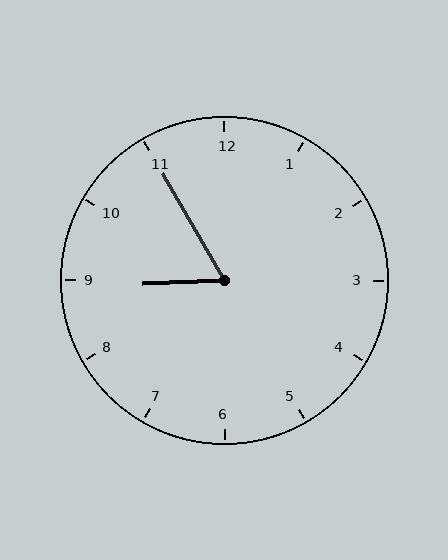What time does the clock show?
8:55.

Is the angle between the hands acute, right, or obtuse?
It is acute.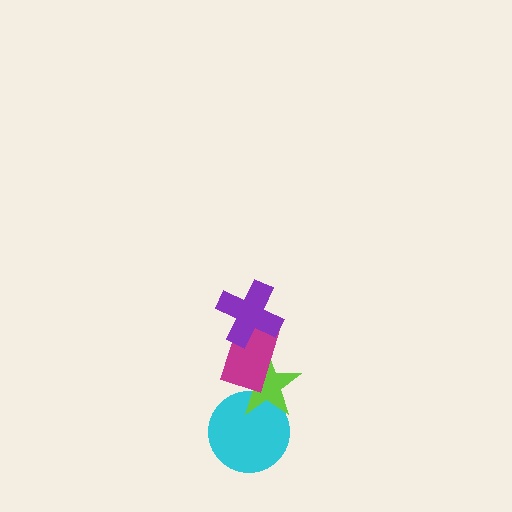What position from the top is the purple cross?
The purple cross is 1st from the top.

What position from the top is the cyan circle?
The cyan circle is 4th from the top.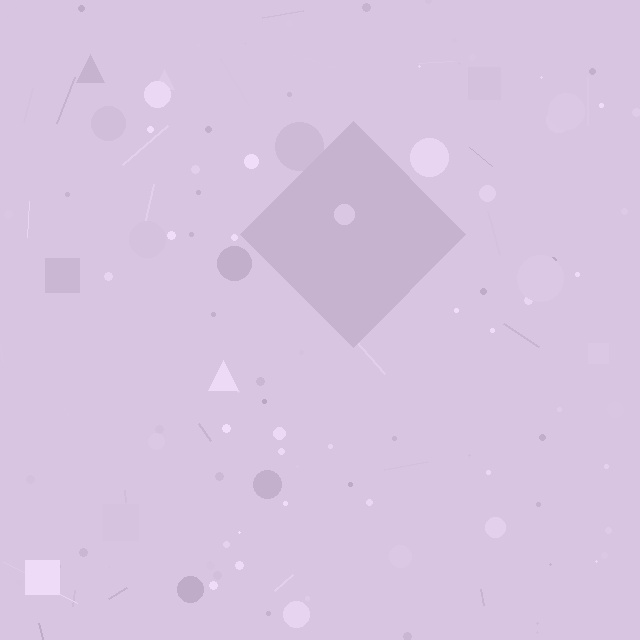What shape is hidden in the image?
A diamond is hidden in the image.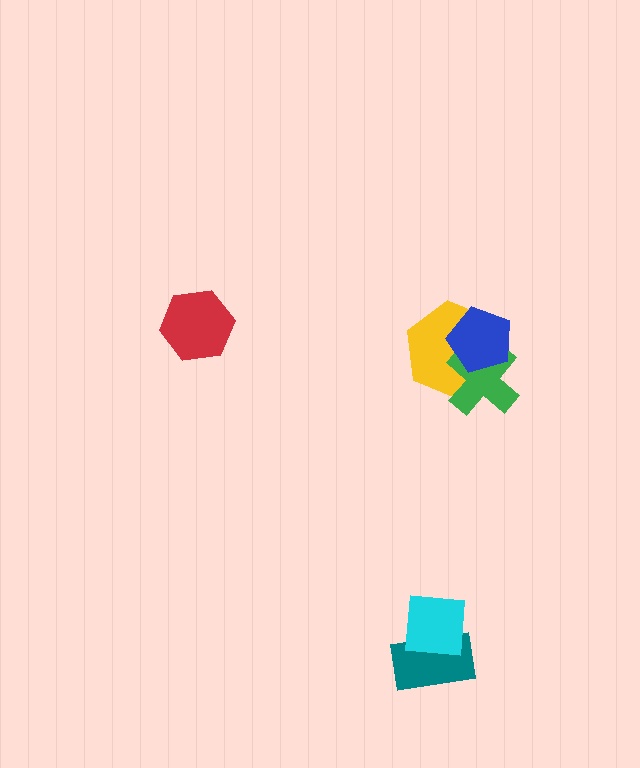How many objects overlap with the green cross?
2 objects overlap with the green cross.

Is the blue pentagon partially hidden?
No, no other shape covers it.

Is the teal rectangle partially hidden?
Yes, it is partially covered by another shape.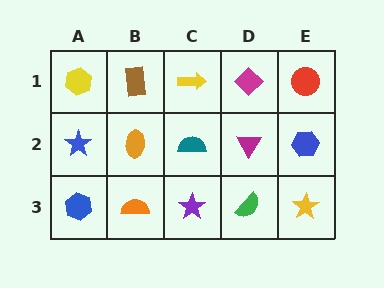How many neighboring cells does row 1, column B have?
3.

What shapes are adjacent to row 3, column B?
An orange ellipse (row 2, column B), a blue hexagon (row 3, column A), a purple star (row 3, column C).